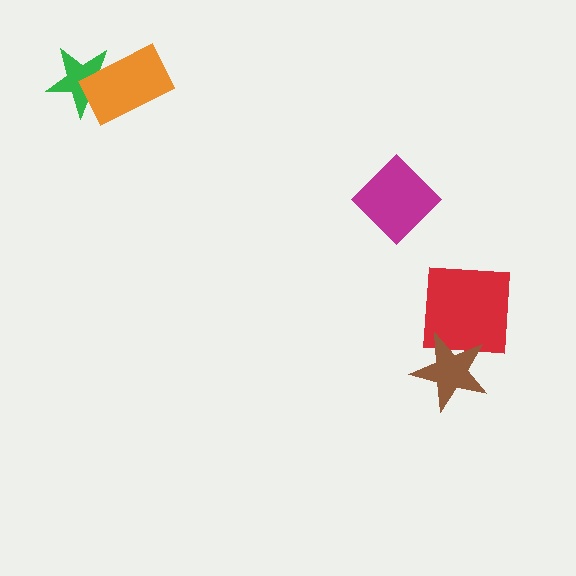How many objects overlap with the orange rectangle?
1 object overlaps with the orange rectangle.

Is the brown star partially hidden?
No, no other shape covers it.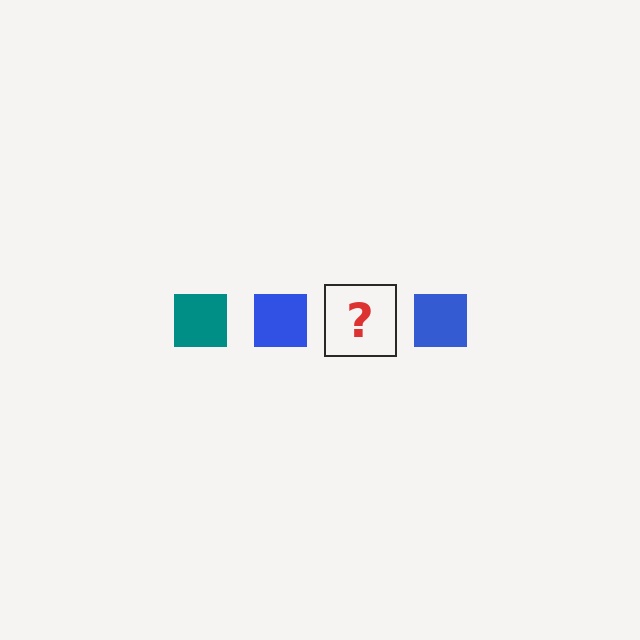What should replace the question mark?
The question mark should be replaced with a teal square.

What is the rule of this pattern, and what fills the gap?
The rule is that the pattern cycles through teal, blue squares. The gap should be filled with a teal square.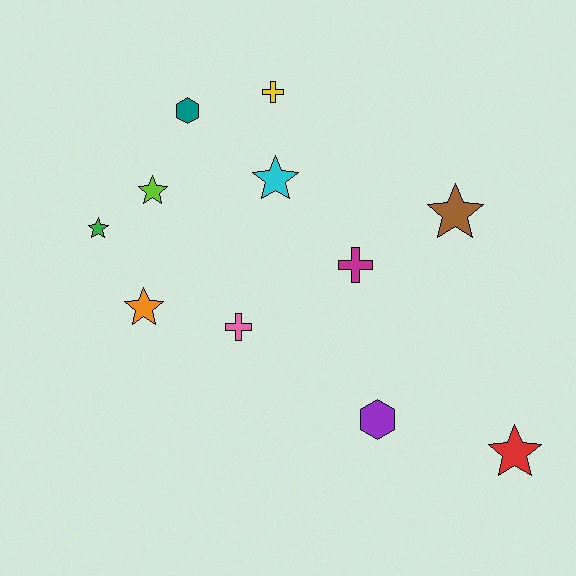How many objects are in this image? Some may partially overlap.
There are 11 objects.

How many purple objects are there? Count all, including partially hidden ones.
There is 1 purple object.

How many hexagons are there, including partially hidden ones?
There are 2 hexagons.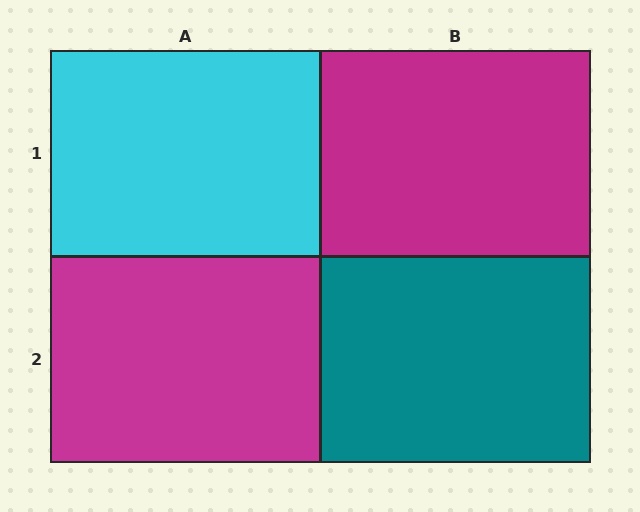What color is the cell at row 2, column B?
Teal.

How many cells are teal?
1 cell is teal.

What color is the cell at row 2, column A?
Magenta.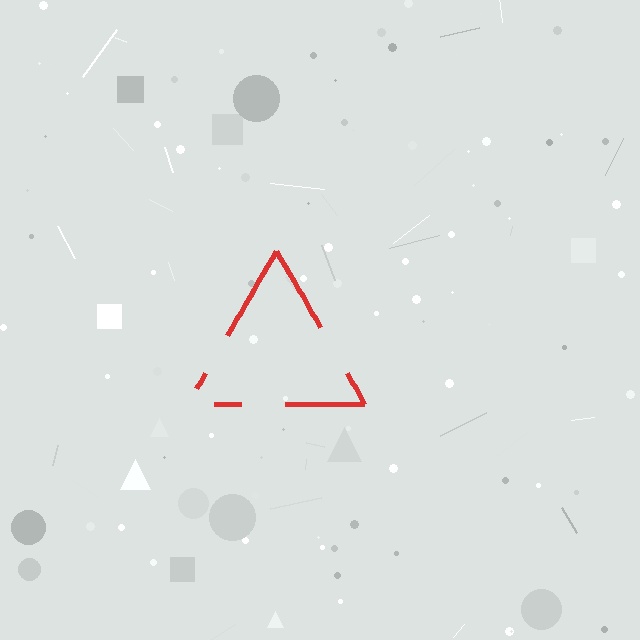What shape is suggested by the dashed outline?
The dashed outline suggests a triangle.